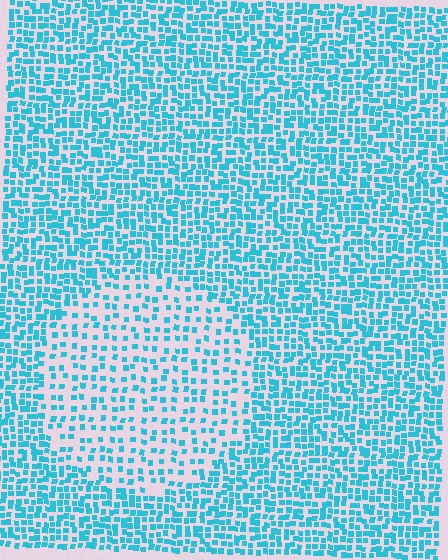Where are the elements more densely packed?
The elements are more densely packed outside the circle boundary.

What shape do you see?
I see a circle.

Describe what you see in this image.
The image contains small cyan elements arranged at two different densities. A circle-shaped region is visible where the elements are less densely packed than the surrounding area.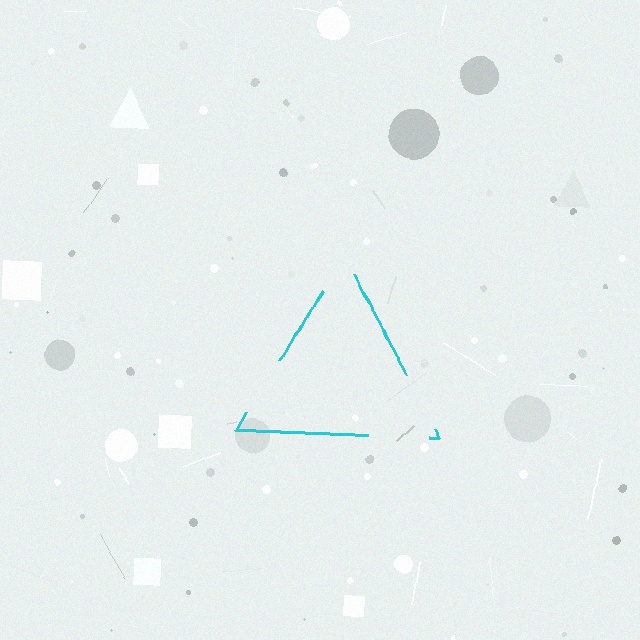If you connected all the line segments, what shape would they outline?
They would outline a triangle.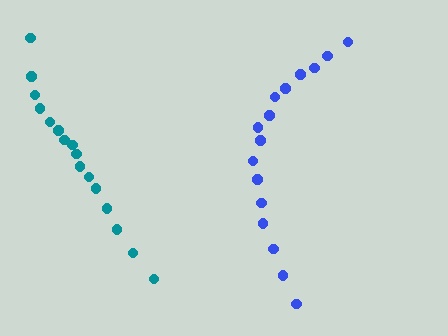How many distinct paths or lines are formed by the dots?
There are 2 distinct paths.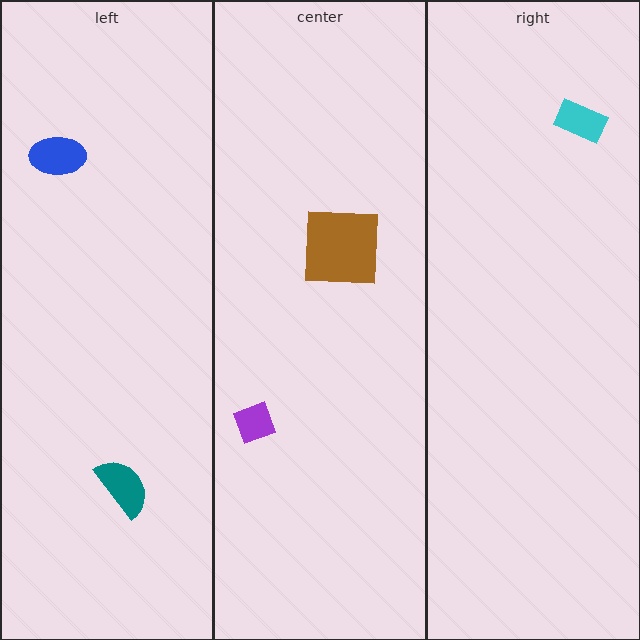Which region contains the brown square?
The center region.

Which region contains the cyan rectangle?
The right region.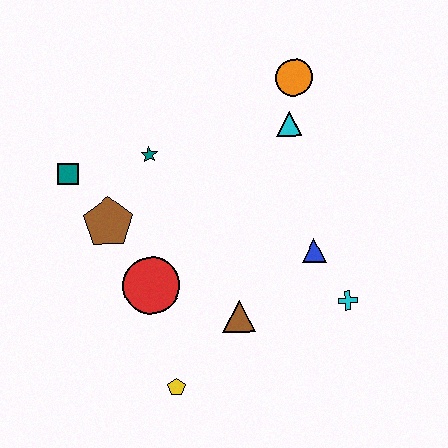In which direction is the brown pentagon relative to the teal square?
The brown pentagon is below the teal square.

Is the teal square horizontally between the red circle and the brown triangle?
No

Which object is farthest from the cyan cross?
The teal square is farthest from the cyan cross.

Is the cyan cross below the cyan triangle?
Yes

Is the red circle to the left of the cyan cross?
Yes